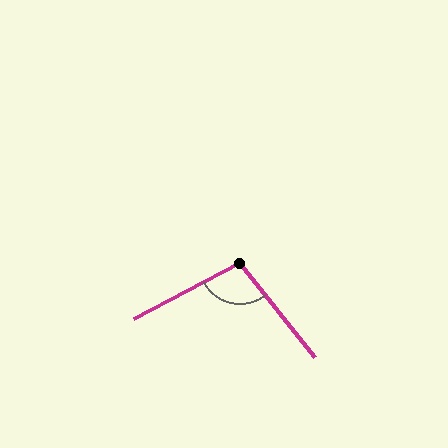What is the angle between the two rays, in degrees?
Approximately 100 degrees.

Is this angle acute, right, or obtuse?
It is obtuse.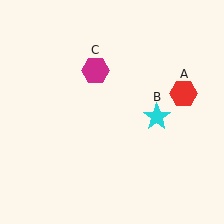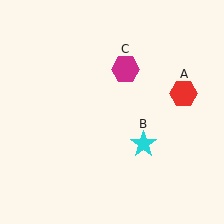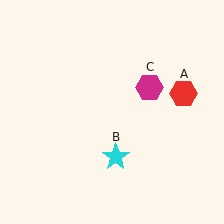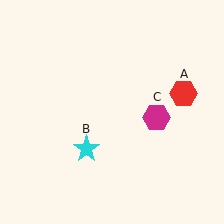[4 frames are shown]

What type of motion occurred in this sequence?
The cyan star (object B), magenta hexagon (object C) rotated clockwise around the center of the scene.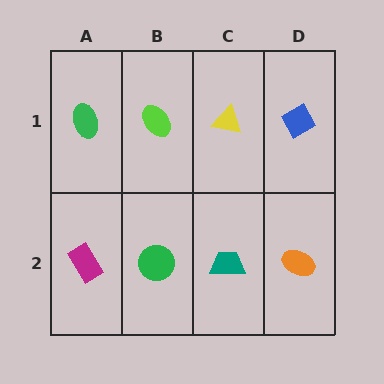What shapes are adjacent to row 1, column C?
A teal trapezoid (row 2, column C), a lime ellipse (row 1, column B), a blue diamond (row 1, column D).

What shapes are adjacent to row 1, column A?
A magenta rectangle (row 2, column A), a lime ellipse (row 1, column B).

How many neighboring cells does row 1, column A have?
2.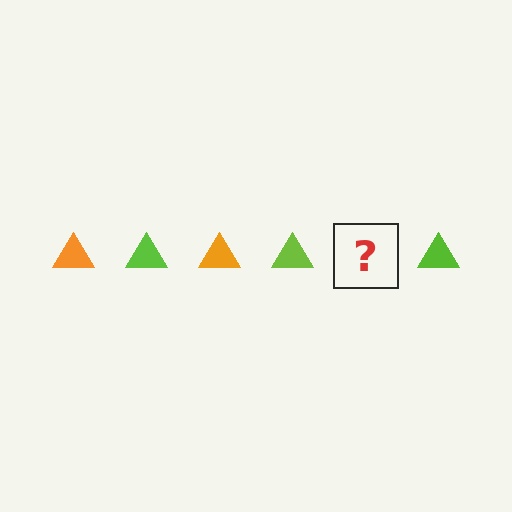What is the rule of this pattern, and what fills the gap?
The rule is that the pattern cycles through orange, lime triangles. The gap should be filled with an orange triangle.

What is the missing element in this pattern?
The missing element is an orange triangle.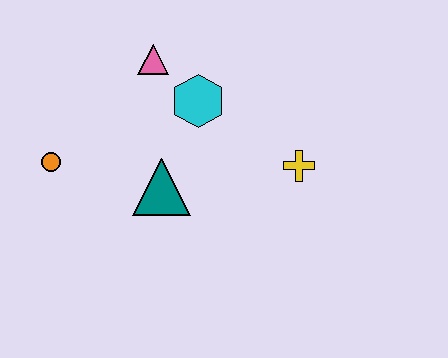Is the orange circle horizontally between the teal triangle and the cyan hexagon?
No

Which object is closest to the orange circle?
The teal triangle is closest to the orange circle.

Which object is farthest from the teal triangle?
The yellow cross is farthest from the teal triangle.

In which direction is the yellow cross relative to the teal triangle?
The yellow cross is to the right of the teal triangle.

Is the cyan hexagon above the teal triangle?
Yes